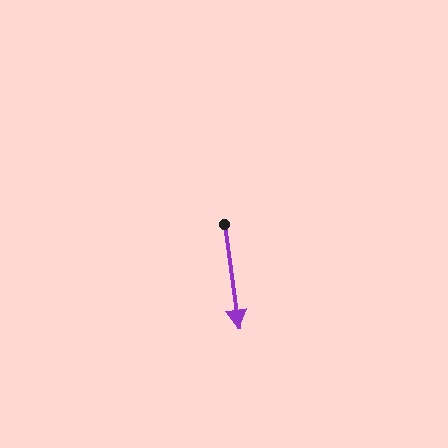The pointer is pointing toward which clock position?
Roughly 6 o'clock.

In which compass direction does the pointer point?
South.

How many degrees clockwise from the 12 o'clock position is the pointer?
Approximately 172 degrees.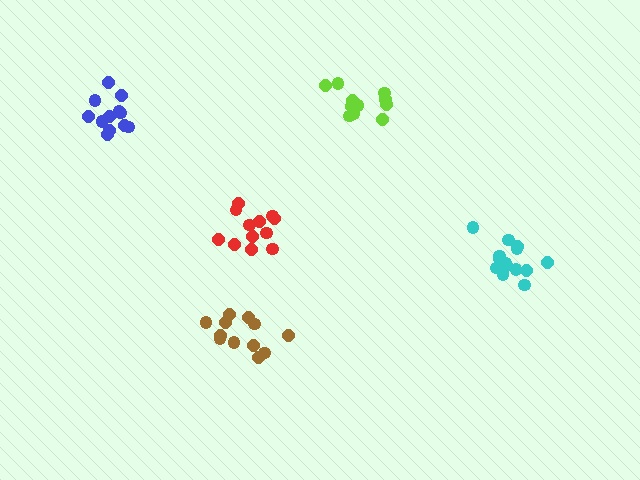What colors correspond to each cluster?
The clusters are colored: cyan, lime, brown, red, blue.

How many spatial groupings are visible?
There are 5 spatial groupings.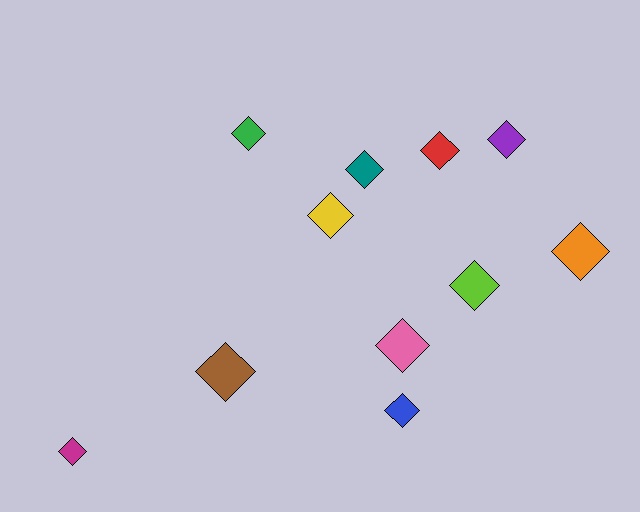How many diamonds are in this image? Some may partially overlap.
There are 11 diamonds.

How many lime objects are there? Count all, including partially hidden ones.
There is 1 lime object.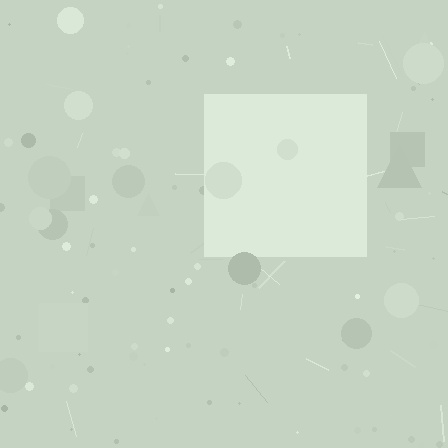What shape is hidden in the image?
A square is hidden in the image.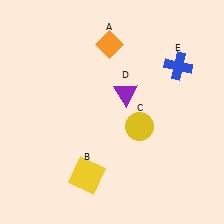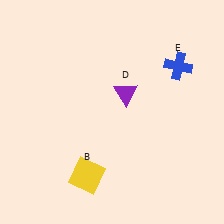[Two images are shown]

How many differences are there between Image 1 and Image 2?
There are 2 differences between the two images.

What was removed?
The orange diamond (A), the yellow circle (C) were removed in Image 2.